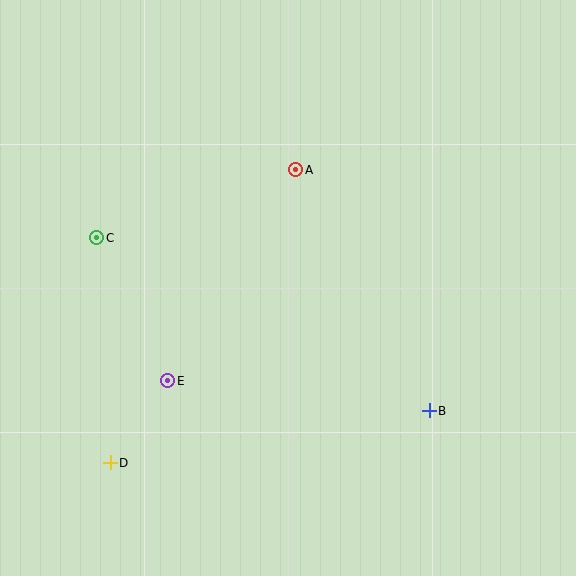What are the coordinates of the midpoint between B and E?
The midpoint between B and E is at (299, 396).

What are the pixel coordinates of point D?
Point D is at (110, 463).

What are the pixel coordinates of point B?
Point B is at (429, 411).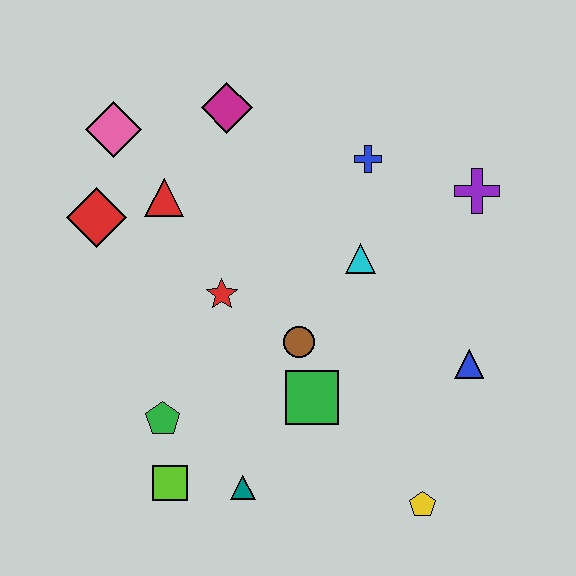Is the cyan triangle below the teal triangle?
No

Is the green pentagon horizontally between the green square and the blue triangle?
No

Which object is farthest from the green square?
The pink diamond is farthest from the green square.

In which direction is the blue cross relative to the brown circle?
The blue cross is above the brown circle.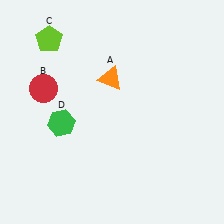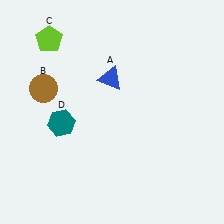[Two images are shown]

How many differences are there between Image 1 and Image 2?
There are 3 differences between the two images.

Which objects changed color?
A changed from orange to blue. B changed from red to brown. D changed from green to teal.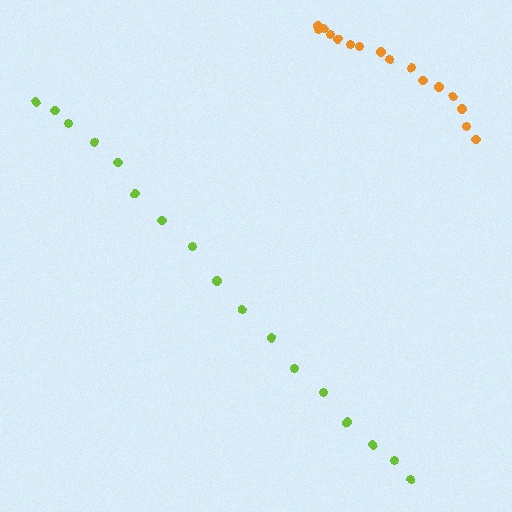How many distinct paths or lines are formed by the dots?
There are 2 distinct paths.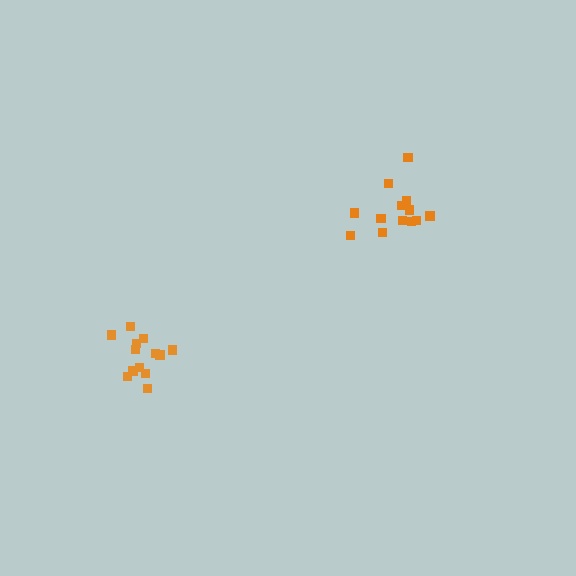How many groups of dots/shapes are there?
There are 2 groups.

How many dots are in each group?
Group 1: 13 dots, Group 2: 13 dots (26 total).